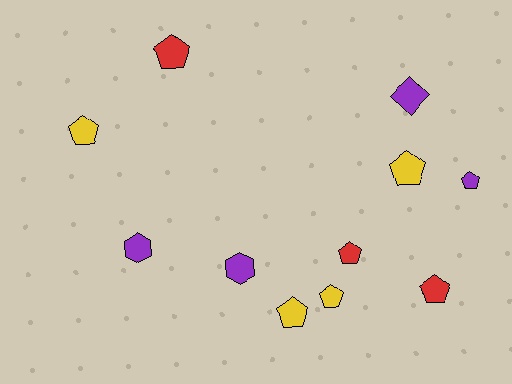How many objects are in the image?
There are 11 objects.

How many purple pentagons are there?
There is 1 purple pentagon.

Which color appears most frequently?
Purple, with 4 objects.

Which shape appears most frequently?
Pentagon, with 8 objects.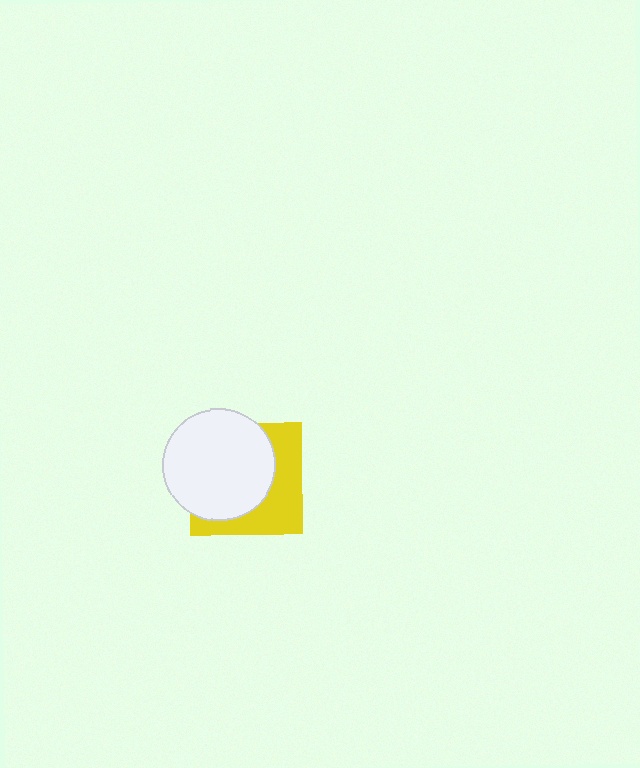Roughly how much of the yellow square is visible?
A small part of it is visible (roughly 40%).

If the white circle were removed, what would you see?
You would see the complete yellow square.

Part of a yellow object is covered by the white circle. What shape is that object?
It is a square.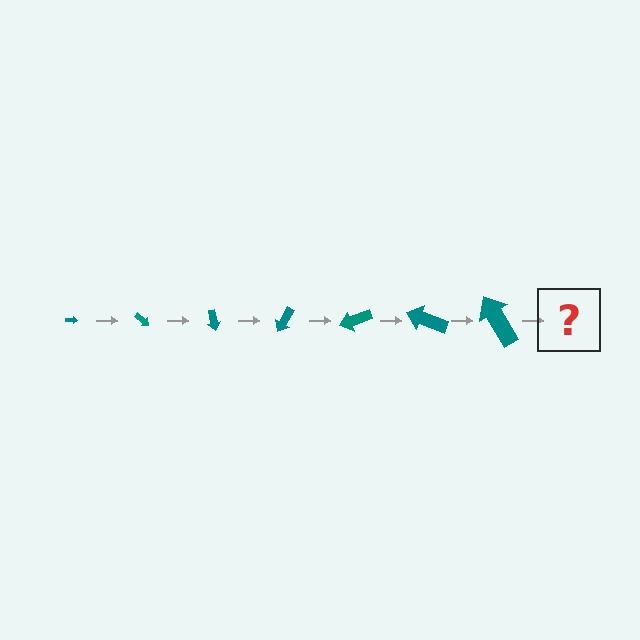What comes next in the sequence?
The next element should be an arrow, larger than the previous one and rotated 280 degrees from the start.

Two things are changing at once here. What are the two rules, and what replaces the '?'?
The two rules are that the arrow grows larger each step and it rotates 40 degrees each step. The '?' should be an arrow, larger than the previous one and rotated 280 degrees from the start.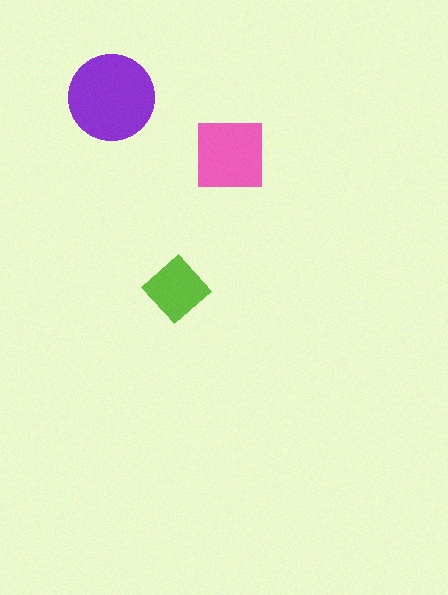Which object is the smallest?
The lime diamond.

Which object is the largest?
The purple circle.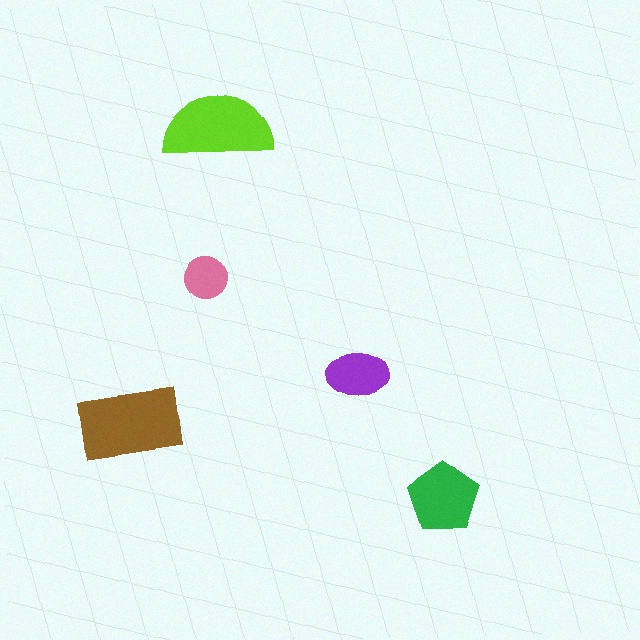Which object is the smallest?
The pink circle.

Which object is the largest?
The brown rectangle.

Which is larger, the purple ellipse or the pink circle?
The purple ellipse.